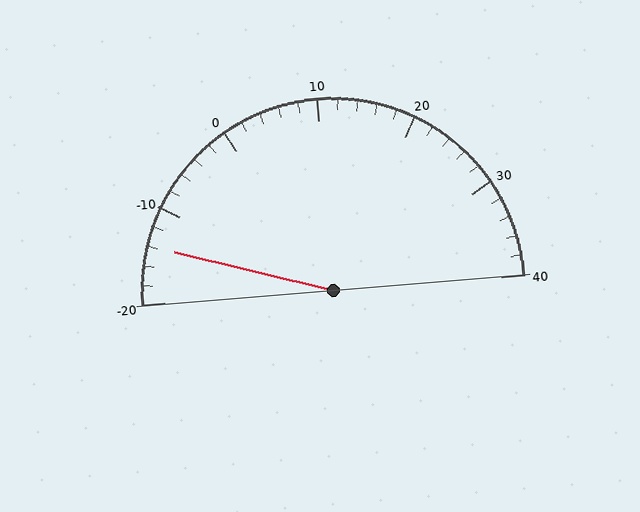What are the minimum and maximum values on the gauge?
The gauge ranges from -20 to 40.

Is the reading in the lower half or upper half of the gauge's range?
The reading is in the lower half of the range (-20 to 40).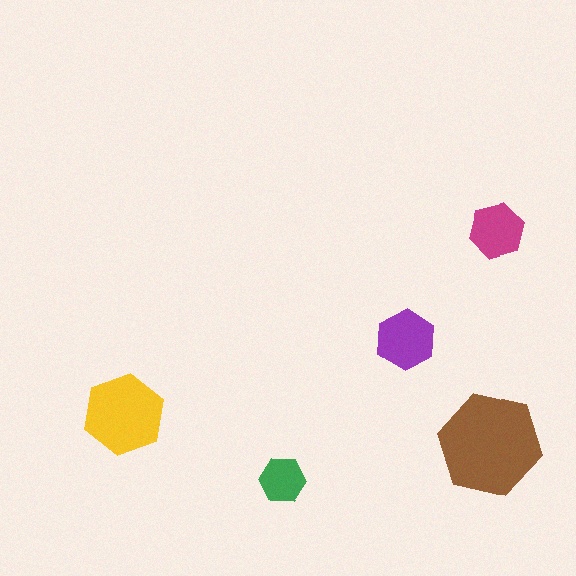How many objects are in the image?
There are 5 objects in the image.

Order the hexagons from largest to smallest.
the brown one, the yellow one, the purple one, the magenta one, the green one.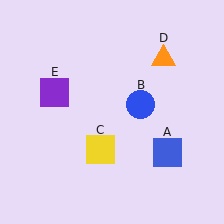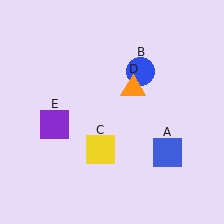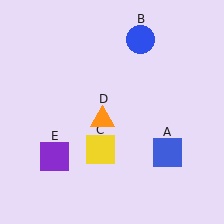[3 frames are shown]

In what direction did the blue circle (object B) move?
The blue circle (object B) moved up.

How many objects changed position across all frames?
3 objects changed position: blue circle (object B), orange triangle (object D), purple square (object E).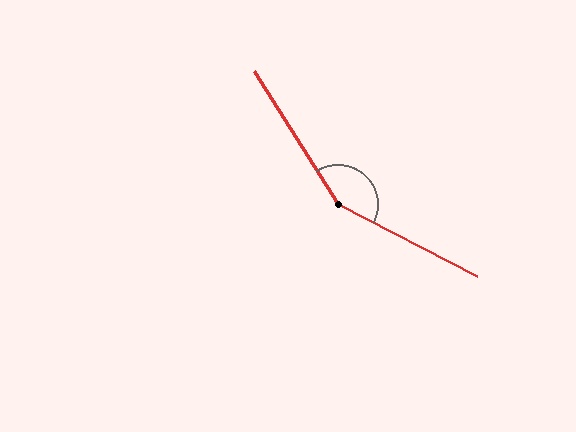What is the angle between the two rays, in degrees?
Approximately 150 degrees.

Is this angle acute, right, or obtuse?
It is obtuse.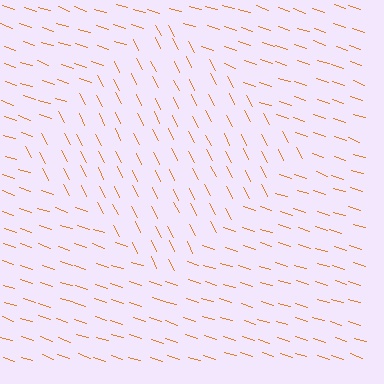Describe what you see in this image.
The image is filled with small orange line segments. A diamond region in the image has lines oriented differently from the surrounding lines, creating a visible texture boundary.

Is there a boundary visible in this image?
Yes, there is a texture boundary formed by a change in line orientation.